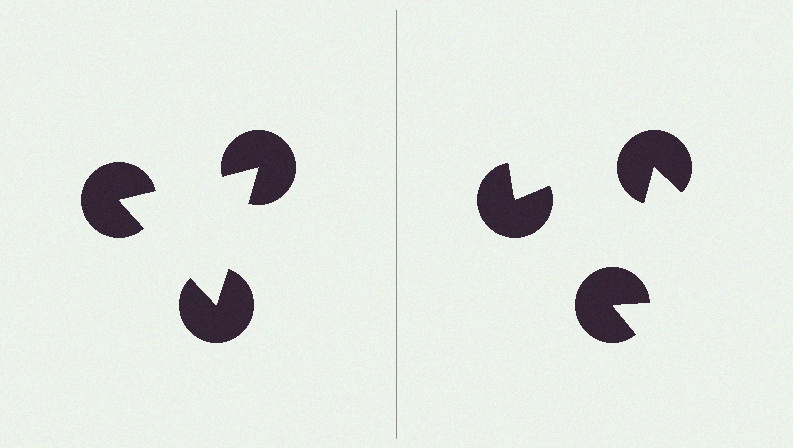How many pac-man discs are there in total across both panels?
6 — 3 on each side.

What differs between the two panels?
The pac-man discs are positioned identically on both sides; only the wedge orientations differ. On the left they align to a triangle; on the right they are misaligned.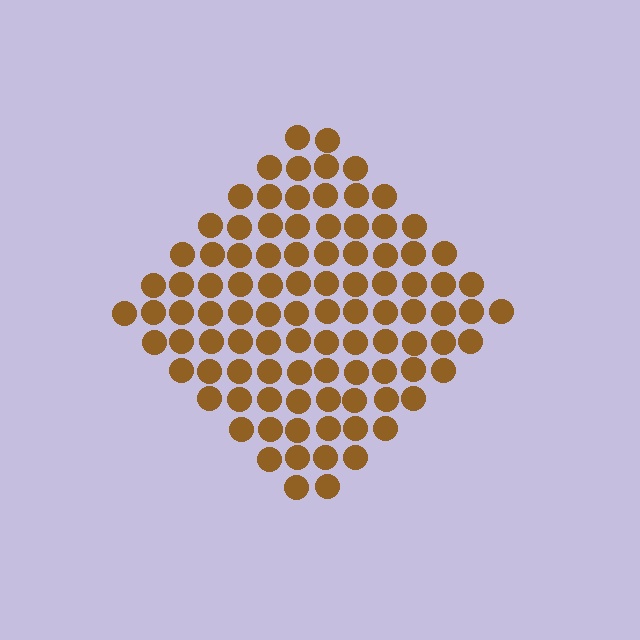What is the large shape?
The large shape is a diamond.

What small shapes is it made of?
It is made of small circles.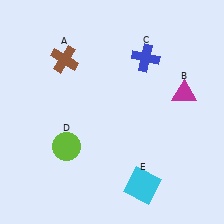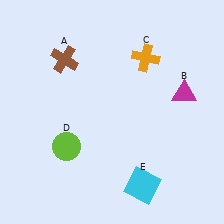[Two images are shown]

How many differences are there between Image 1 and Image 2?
There is 1 difference between the two images.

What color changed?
The cross (C) changed from blue in Image 1 to orange in Image 2.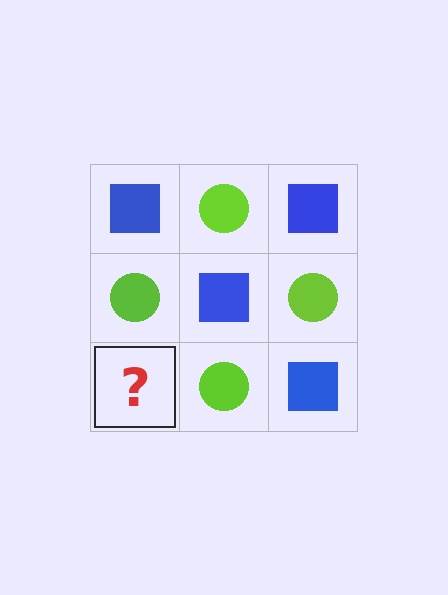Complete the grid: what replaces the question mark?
The question mark should be replaced with a blue square.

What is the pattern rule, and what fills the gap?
The rule is that it alternates blue square and lime circle in a checkerboard pattern. The gap should be filled with a blue square.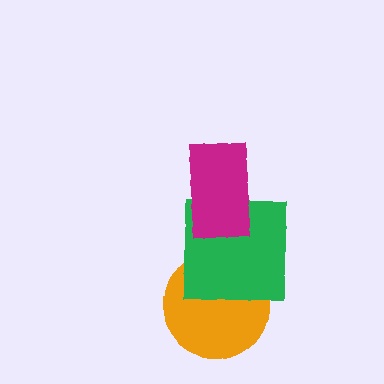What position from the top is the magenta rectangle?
The magenta rectangle is 1st from the top.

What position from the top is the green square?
The green square is 2nd from the top.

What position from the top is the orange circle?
The orange circle is 3rd from the top.